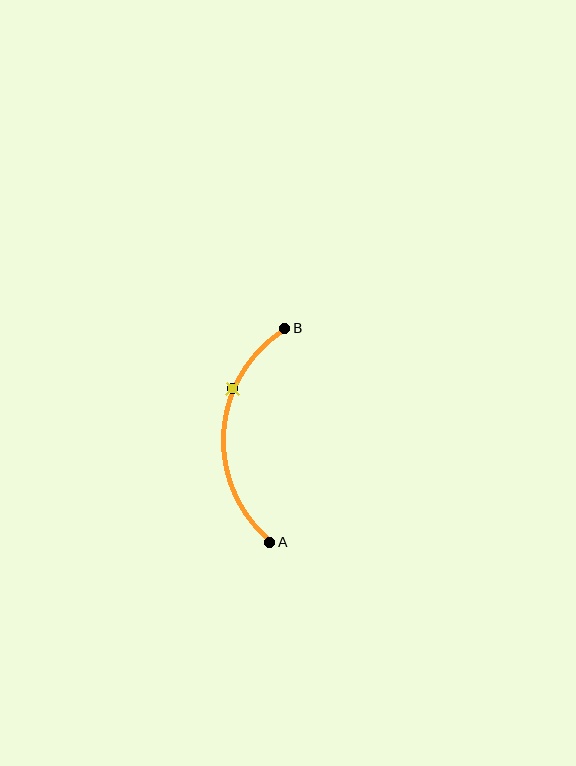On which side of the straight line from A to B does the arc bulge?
The arc bulges to the left of the straight line connecting A and B.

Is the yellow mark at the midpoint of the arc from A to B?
No. The yellow mark lies on the arc but is closer to endpoint B. The arc midpoint would be at the point on the curve equidistant along the arc from both A and B.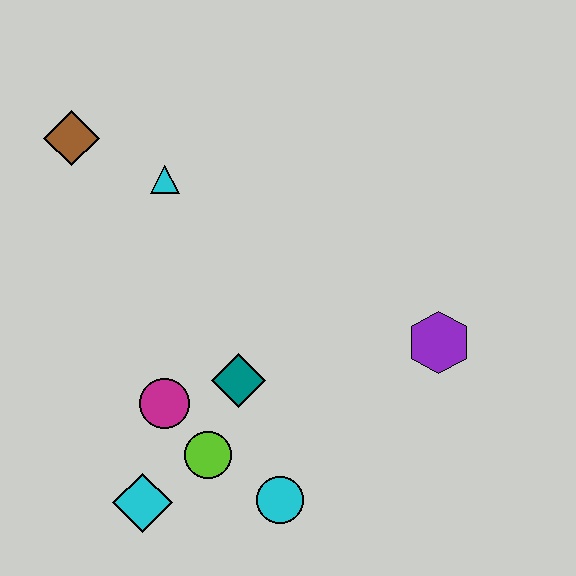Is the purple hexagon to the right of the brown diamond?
Yes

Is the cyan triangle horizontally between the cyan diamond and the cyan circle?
Yes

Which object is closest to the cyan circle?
The lime circle is closest to the cyan circle.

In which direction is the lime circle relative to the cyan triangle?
The lime circle is below the cyan triangle.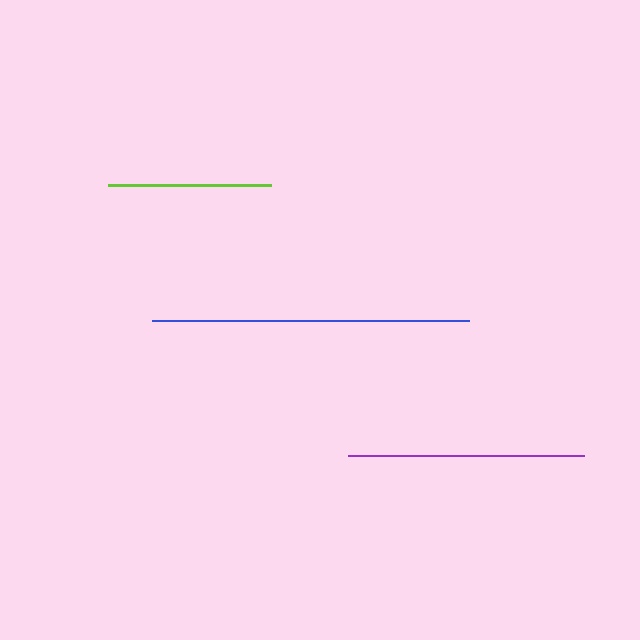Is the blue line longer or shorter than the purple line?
The blue line is longer than the purple line.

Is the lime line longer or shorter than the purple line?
The purple line is longer than the lime line.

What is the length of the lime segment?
The lime segment is approximately 162 pixels long.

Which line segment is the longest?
The blue line is the longest at approximately 317 pixels.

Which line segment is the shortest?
The lime line is the shortest at approximately 162 pixels.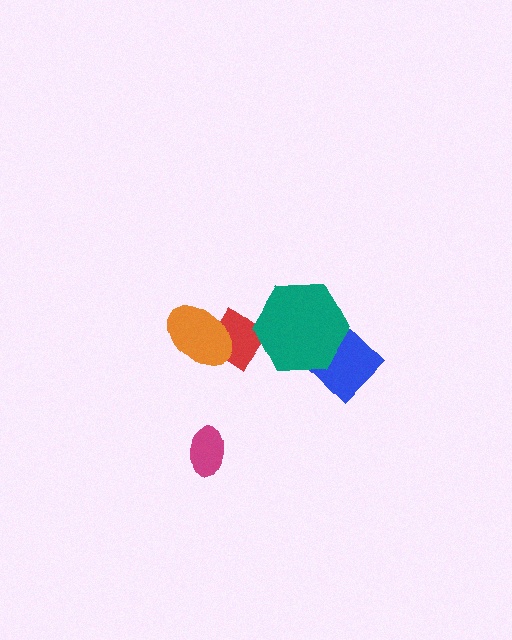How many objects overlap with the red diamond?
2 objects overlap with the red diamond.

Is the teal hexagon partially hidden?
No, no other shape covers it.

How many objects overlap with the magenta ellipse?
0 objects overlap with the magenta ellipse.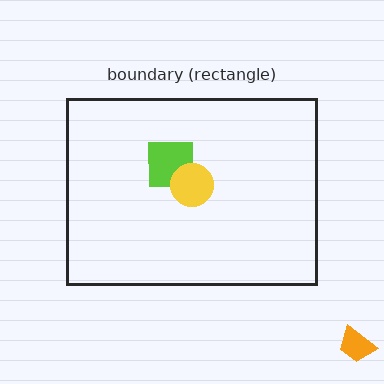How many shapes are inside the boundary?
2 inside, 1 outside.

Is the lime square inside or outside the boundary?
Inside.